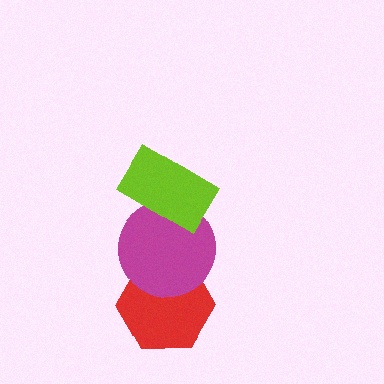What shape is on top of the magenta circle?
The lime rectangle is on top of the magenta circle.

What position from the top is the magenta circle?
The magenta circle is 2nd from the top.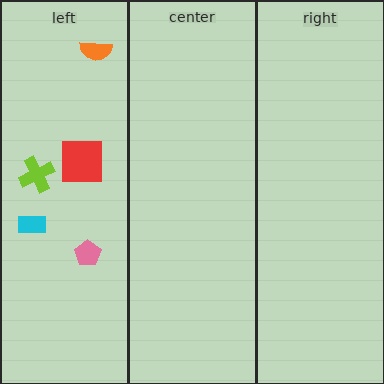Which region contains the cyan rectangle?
The left region.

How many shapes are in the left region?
5.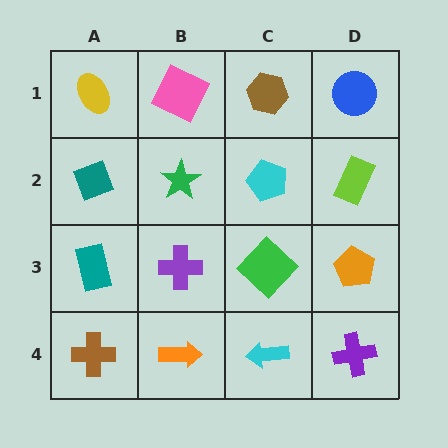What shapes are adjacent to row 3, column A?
A teal diamond (row 2, column A), a brown cross (row 4, column A), a purple cross (row 3, column B).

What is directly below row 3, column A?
A brown cross.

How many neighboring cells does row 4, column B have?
3.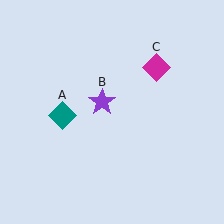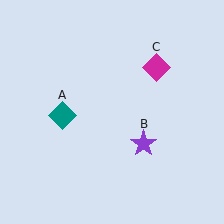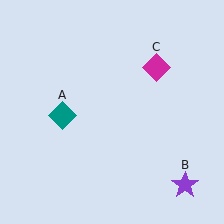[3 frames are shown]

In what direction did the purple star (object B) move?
The purple star (object B) moved down and to the right.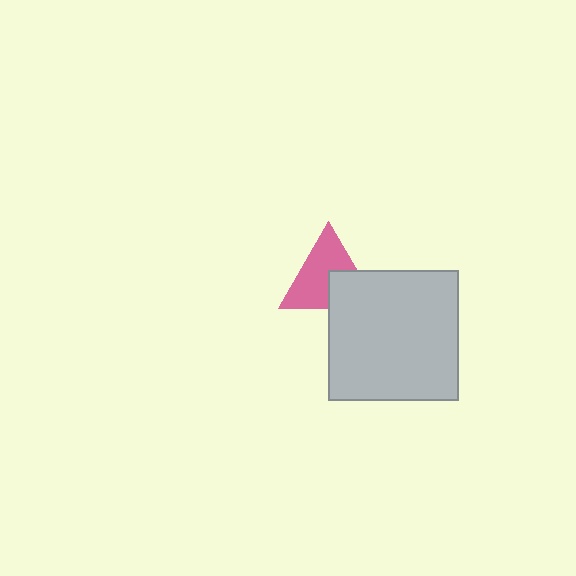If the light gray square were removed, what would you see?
You would see the complete pink triangle.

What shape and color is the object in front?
The object in front is a light gray square.